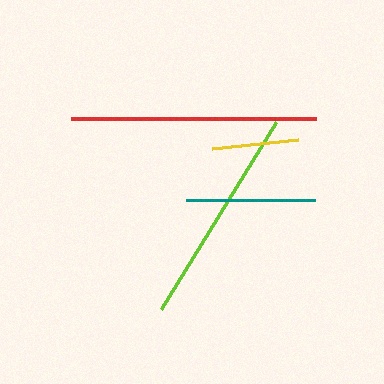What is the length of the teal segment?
The teal segment is approximately 129 pixels long.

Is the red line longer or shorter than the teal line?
The red line is longer than the teal line.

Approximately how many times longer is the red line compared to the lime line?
The red line is approximately 1.1 times the length of the lime line.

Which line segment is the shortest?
The yellow line is the shortest at approximately 87 pixels.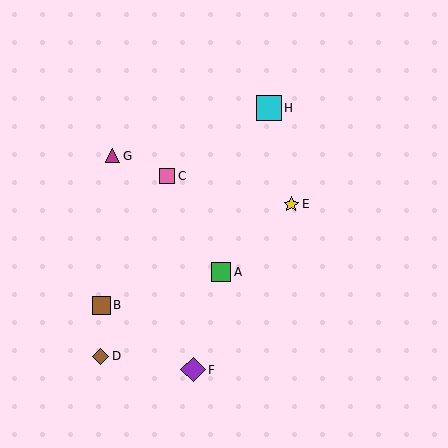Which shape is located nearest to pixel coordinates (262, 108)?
The cyan square (labeled H) at (269, 108) is nearest to that location.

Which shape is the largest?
The purple diamond (labeled F) is the largest.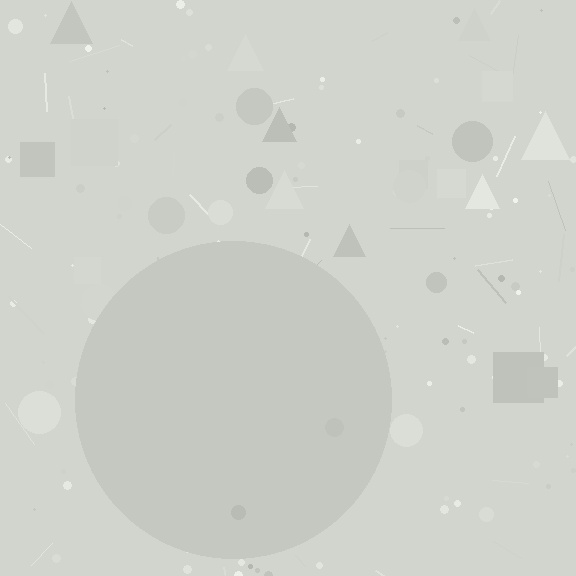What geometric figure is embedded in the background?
A circle is embedded in the background.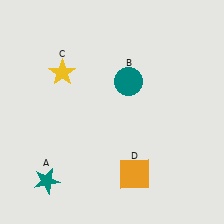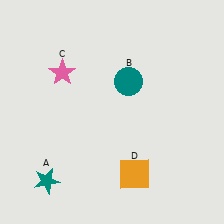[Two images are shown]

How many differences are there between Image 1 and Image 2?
There is 1 difference between the two images.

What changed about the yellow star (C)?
In Image 1, C is yellow. In Image 2, it changed to pink.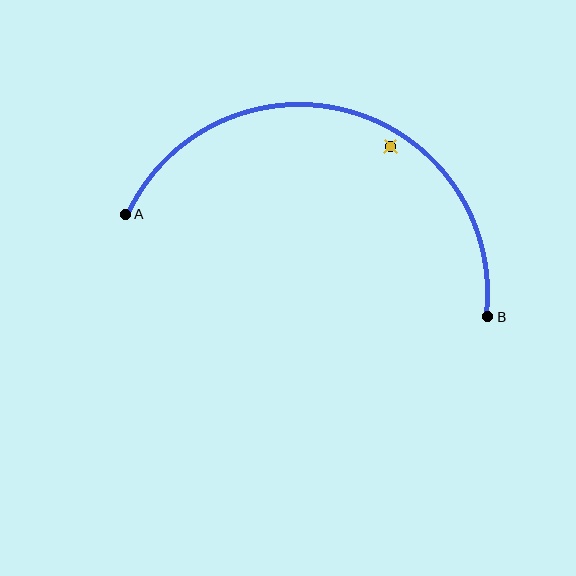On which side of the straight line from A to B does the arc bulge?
The arc bulges above the straight line connecting A and B.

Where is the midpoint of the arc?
The arc midpoint is the point on the curve farthest from the straight line joining A and B. It sits above that line.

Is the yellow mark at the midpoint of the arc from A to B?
No — the yellow mark does not lie on the arc at all. It sits slightly inside the curve.